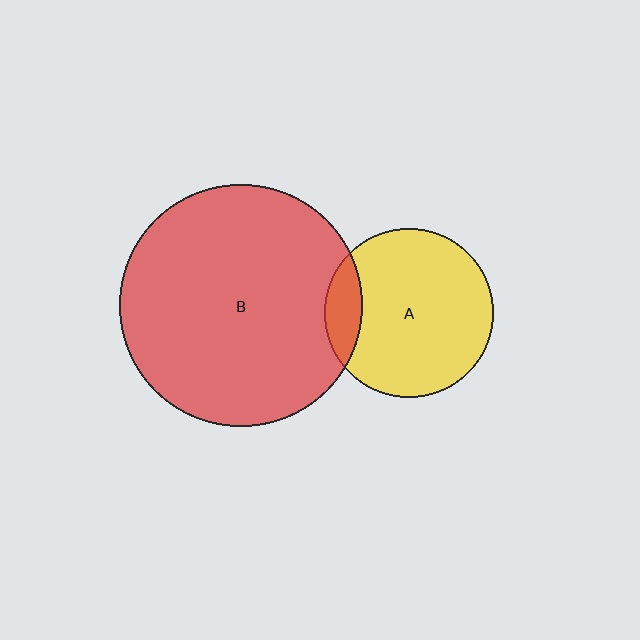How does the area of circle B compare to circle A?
Approximately 2.1 times.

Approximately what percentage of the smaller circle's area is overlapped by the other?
Approximately 15%.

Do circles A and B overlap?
Yes.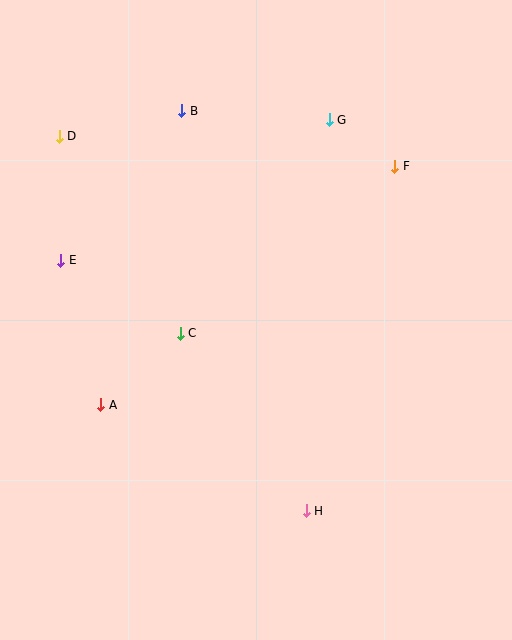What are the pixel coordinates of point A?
Point A is at (101, 405).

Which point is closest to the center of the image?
Point C at (180, 333) is closest to the center.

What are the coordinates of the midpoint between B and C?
The midpoint between B and C is at (181, 222).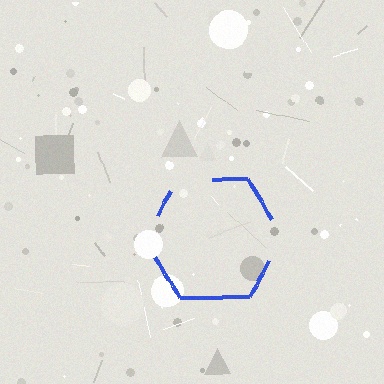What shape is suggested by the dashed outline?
The dashed outline suggests a hexagon.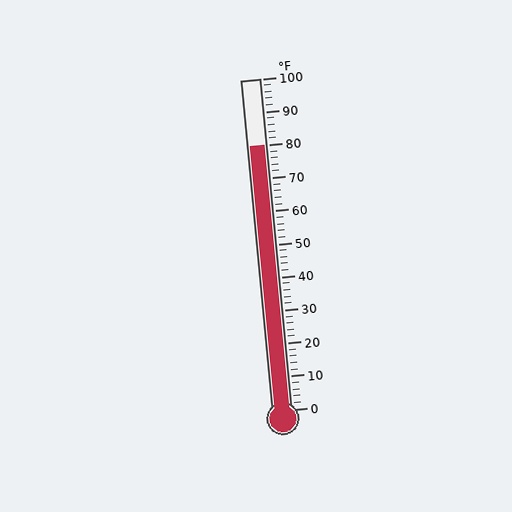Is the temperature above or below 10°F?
The temperature is above 10°F.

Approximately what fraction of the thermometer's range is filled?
The thermometer is filled to approximately 80% of its range.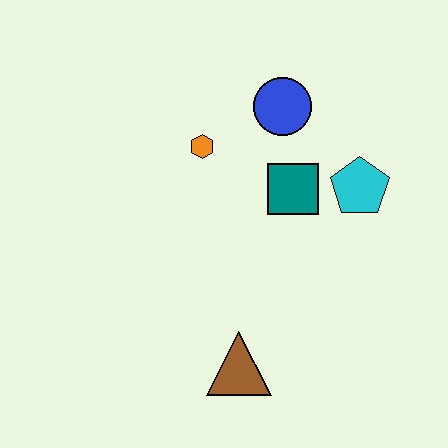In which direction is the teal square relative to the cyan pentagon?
The teal square is to the left of the cyan pentagon.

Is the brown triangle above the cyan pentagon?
No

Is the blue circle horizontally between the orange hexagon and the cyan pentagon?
Yes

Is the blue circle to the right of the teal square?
No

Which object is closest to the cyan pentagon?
The teal square is closest to the cyan pentagon.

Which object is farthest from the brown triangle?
The blue circle is farthest from the brown triangle.